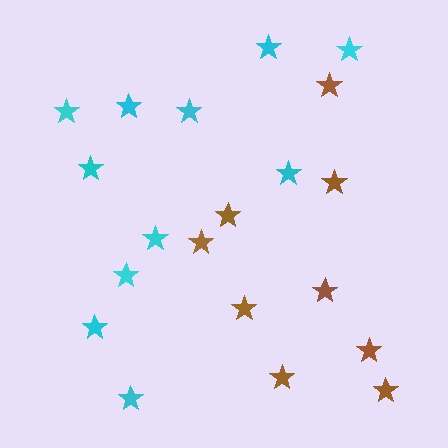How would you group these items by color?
There are 2 groups: one group of brown stars (9) and one group of cyan stars (11).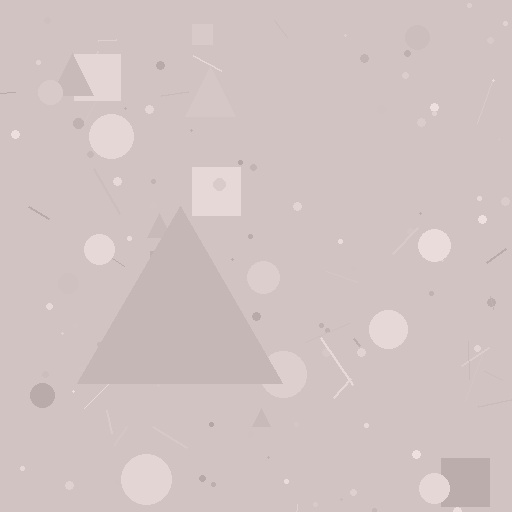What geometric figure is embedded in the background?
A triangle is embedded in the background.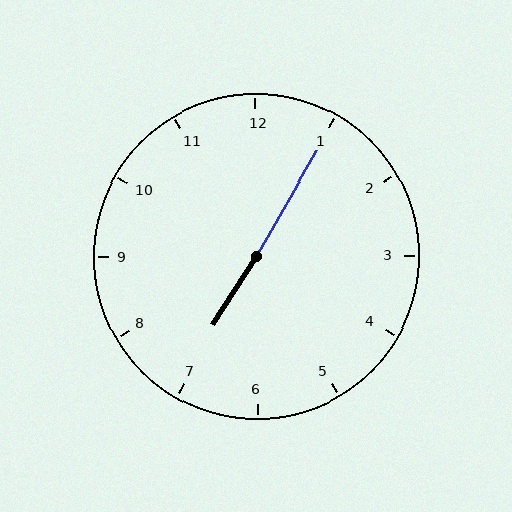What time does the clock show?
7:05.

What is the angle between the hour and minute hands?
Approximately 178 degrees.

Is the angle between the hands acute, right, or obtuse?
It is obtuse.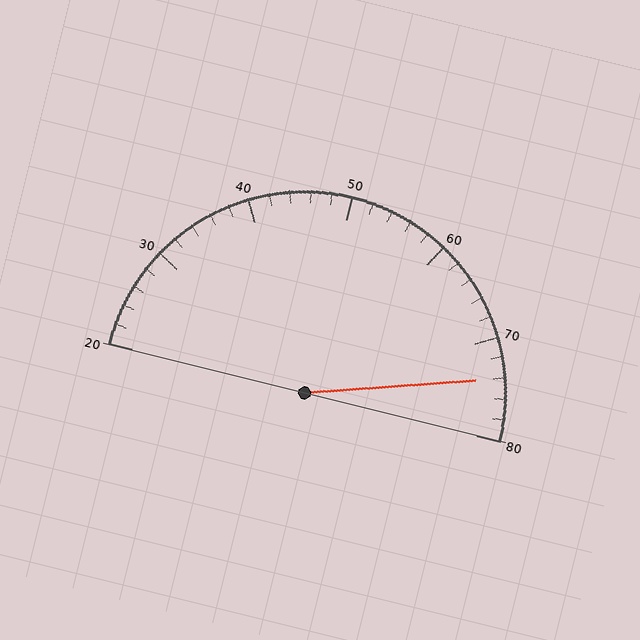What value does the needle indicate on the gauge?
The needle indicates approximately 74.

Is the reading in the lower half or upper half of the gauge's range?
The reading is in the upper half of the range (20 to 80).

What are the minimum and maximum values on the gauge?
The gauge ranges from 20 to 80.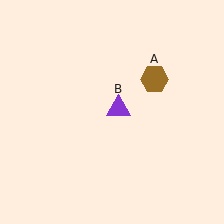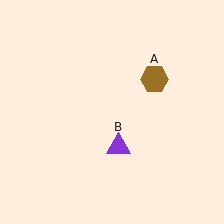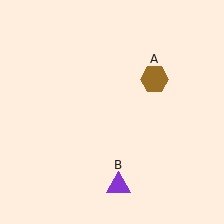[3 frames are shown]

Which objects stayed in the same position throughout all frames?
Brown hexagon (object A) remained stationary.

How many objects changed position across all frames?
1 object changed position: purple triangle (object B).